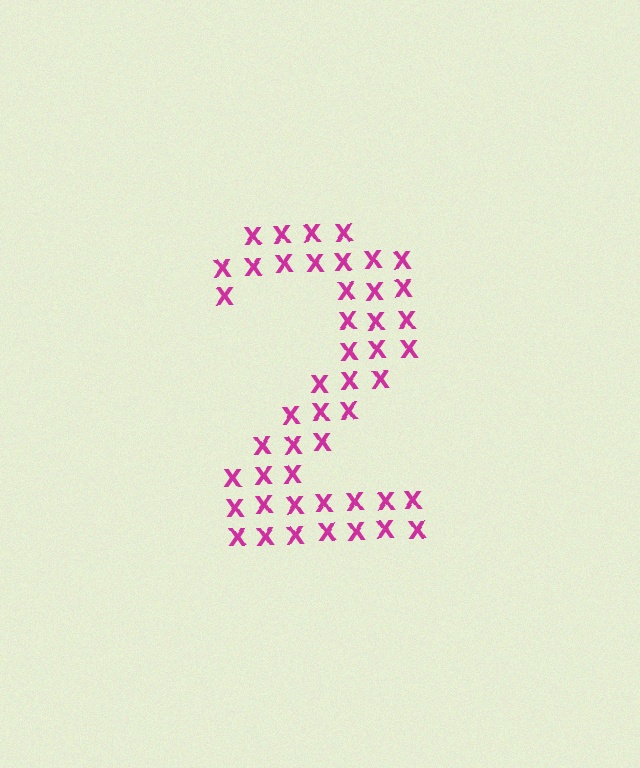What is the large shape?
The large shape is the digit 2.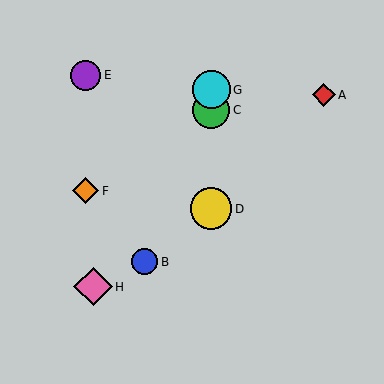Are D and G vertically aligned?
Yes, both are at x≈211.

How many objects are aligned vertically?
3 objects (C, D, G) are aligned vertically.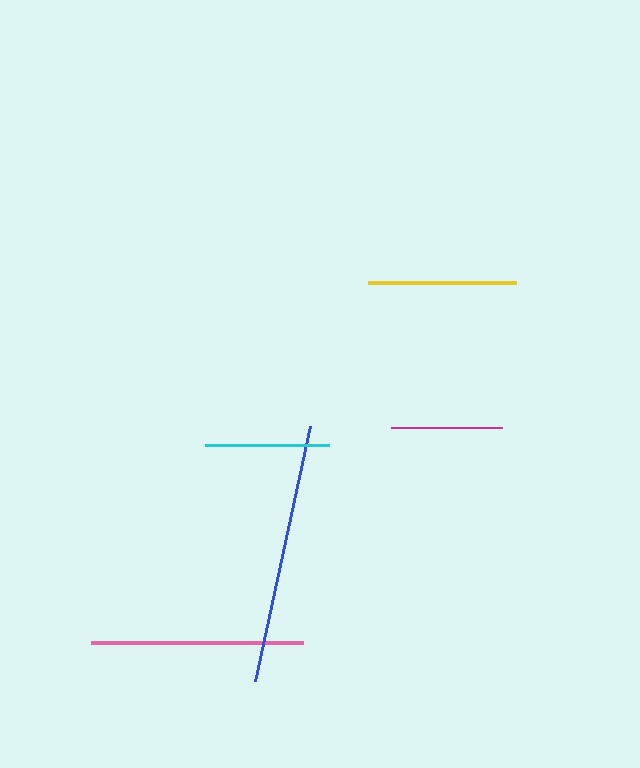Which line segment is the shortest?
The magenta line is the shortest at approximately 111 pixels.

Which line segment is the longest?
The blue line is the longest at approximately 260 pixels.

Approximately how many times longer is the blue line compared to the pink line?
The blue line is approximately 1.2 times the length of the pink line.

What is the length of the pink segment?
The pink segment is approximately 212 pixels long.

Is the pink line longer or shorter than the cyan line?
The pink line is longer than the cyan line.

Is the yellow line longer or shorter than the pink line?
The pink line is longer than the yellow line.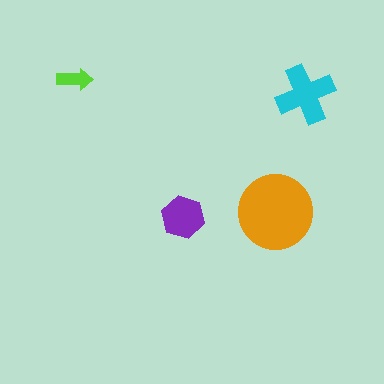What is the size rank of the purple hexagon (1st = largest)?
3rd.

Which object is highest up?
The lime arrow is topmost.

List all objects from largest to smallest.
The orange circle, the cyan cross, the purple hexagon, the lime arrow.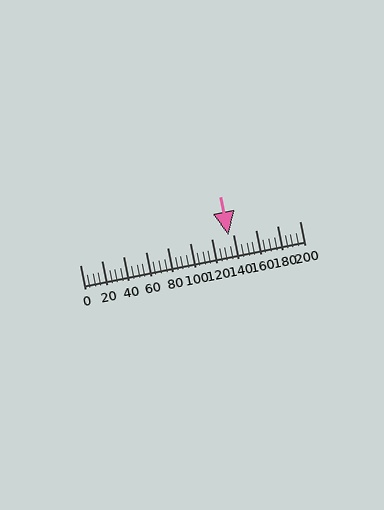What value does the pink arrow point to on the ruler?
The pink arrow points to approximately 135.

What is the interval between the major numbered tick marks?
The major tick marks are spaced 20 units apart.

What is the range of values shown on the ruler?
The ruler shows values from 0 to 200.